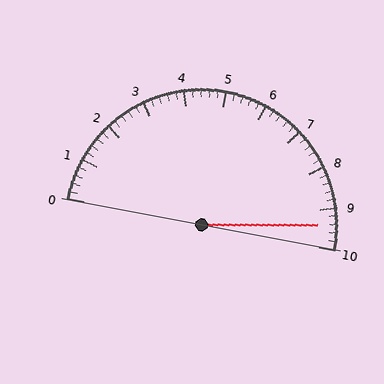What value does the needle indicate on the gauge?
The needle indicates approximately 9.4.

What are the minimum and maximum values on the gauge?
The gauge ranges from 0 to 10.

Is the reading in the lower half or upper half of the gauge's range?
The reading is in the upper half of the range (0 to 10).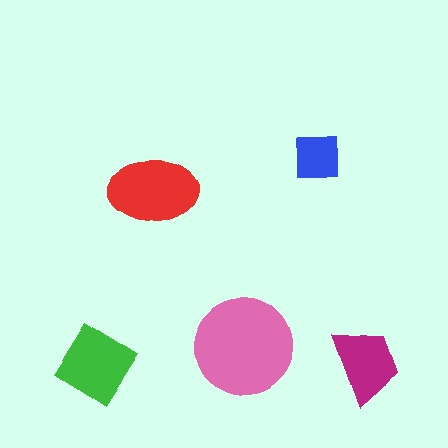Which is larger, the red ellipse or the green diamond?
The red ellipse.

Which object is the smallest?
The blue square.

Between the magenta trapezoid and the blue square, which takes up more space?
The magenta trapezoid.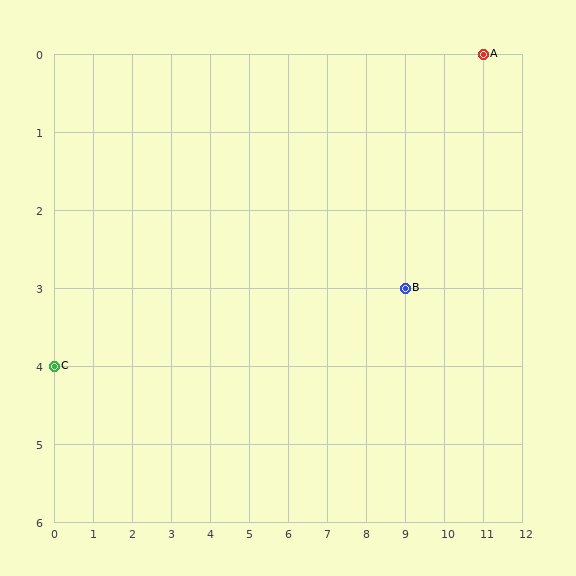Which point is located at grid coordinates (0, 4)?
Point C is at (0, 4).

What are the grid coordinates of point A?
Point A is at grid coordinates (11, 0).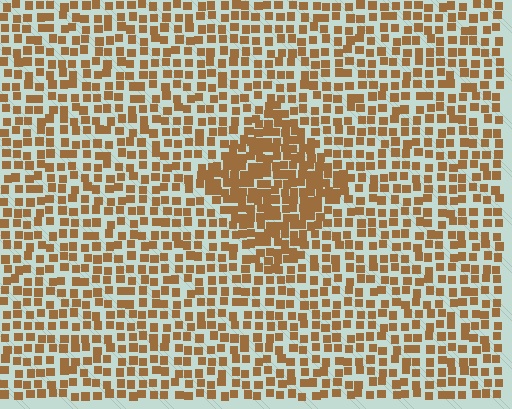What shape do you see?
I see a diamond.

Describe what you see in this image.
The image contains small brown elements arranged at two different densities. A diamond-shaped region is visible where the elements are more densely packed than the surrounding area.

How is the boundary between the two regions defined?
The boundary is defined by a change in element density (approximately 1.8x ratio). All elements are the same color, size, and shape.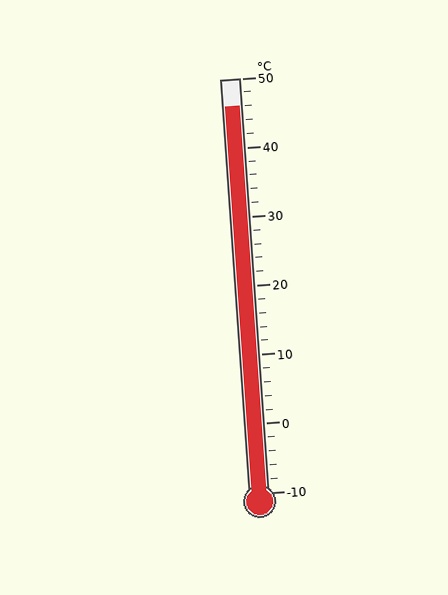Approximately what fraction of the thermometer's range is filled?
The thermometer is filled to approximately 95% of its range.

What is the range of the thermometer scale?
The thermometer scale ranges from -10°C to 50°C.